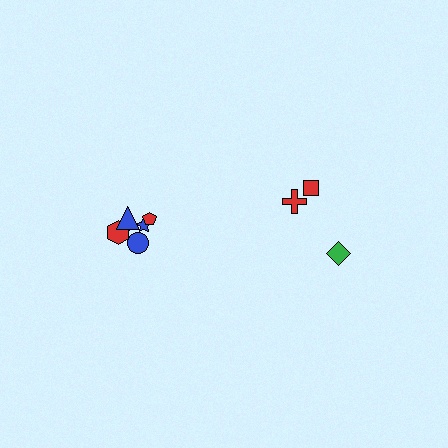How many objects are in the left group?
There are 6 objects.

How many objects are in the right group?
There are 3 objects.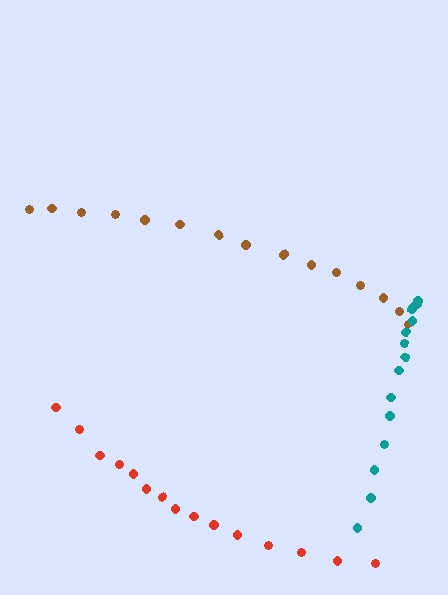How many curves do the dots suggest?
There are 3 distinct paths.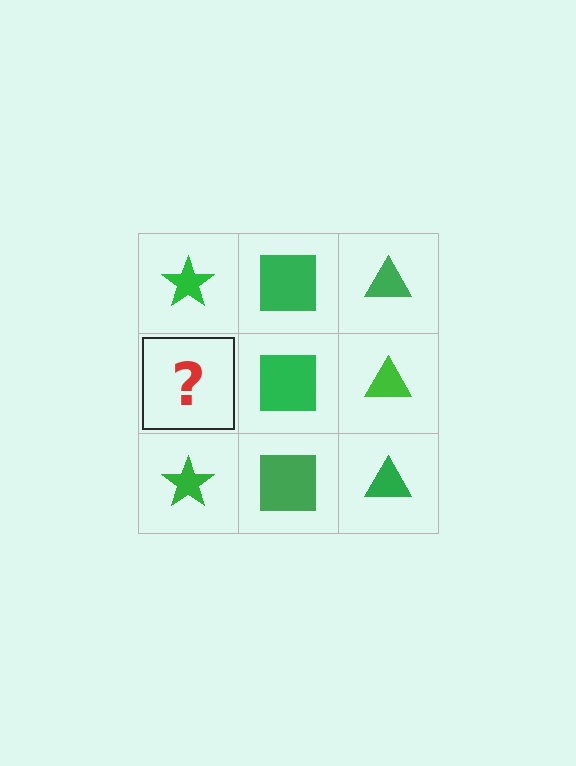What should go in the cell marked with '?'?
The missing cell should contain a green star.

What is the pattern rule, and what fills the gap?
The rule is that each column has a consistent shape. The gap should be filled with a green star.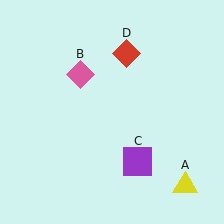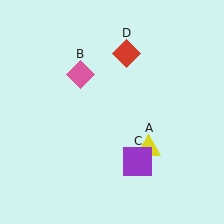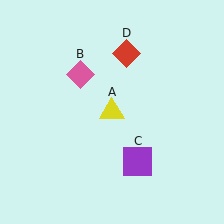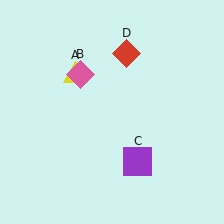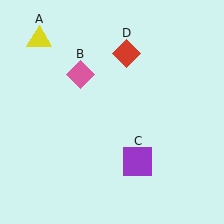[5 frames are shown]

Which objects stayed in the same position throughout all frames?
Pink diamond (object B) and purple square (object C) and red diamond (object D) remained stationary.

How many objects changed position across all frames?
1 object changed position: yellow triangle (object A).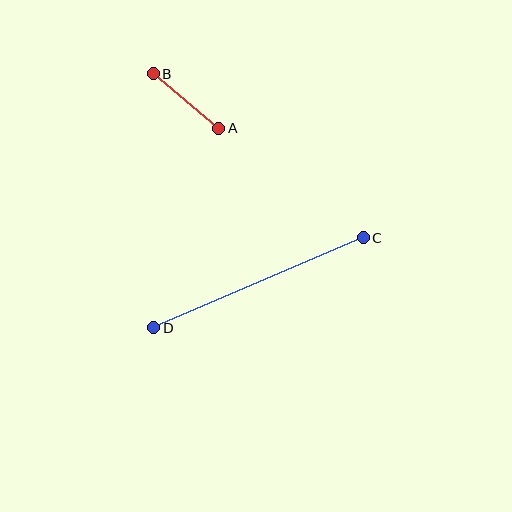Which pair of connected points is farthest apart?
Points C and D are farthest apart.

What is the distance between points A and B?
The distance is approximately 85 pixels.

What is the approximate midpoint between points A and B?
The midpoint is at approximately (186, 101) pixels.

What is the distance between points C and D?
The distance is approximately 228 pixels.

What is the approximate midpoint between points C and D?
The midpoint is at approximately (258, 283) pixels.